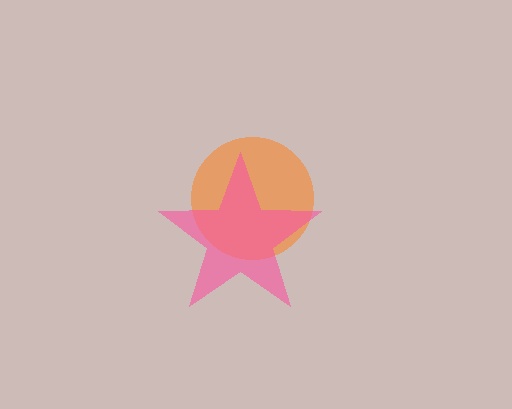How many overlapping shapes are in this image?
There are 2 overlapping shapes in the image.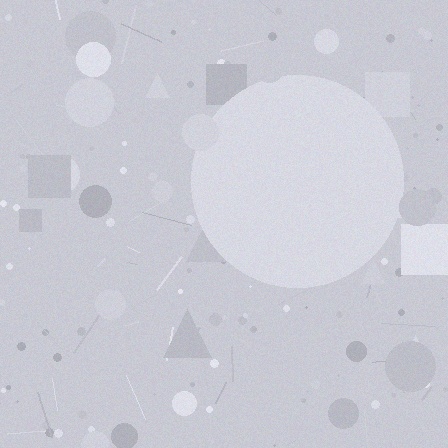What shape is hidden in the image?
A circle is hidden in the image.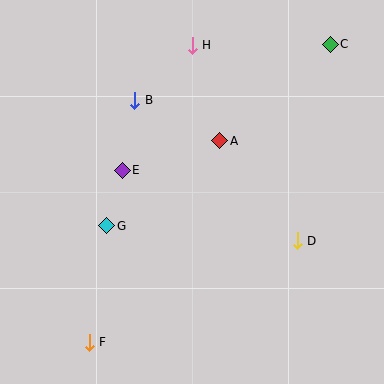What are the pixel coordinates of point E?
Point E is at (122, 170).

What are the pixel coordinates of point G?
Point G is at (107, 226).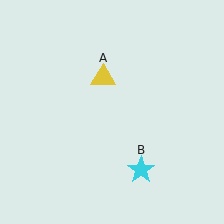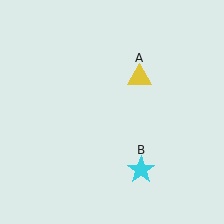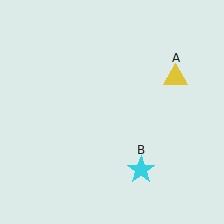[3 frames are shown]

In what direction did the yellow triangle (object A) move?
The yellow triangle (object A) moved right.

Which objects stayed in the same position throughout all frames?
Cyan star (object B) remained stationary.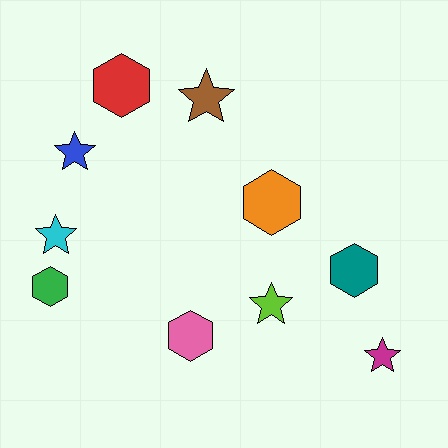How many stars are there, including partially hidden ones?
There are 5 stars.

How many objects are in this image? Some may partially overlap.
There are 10 objects.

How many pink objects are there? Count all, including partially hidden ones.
There is 1 pink object.